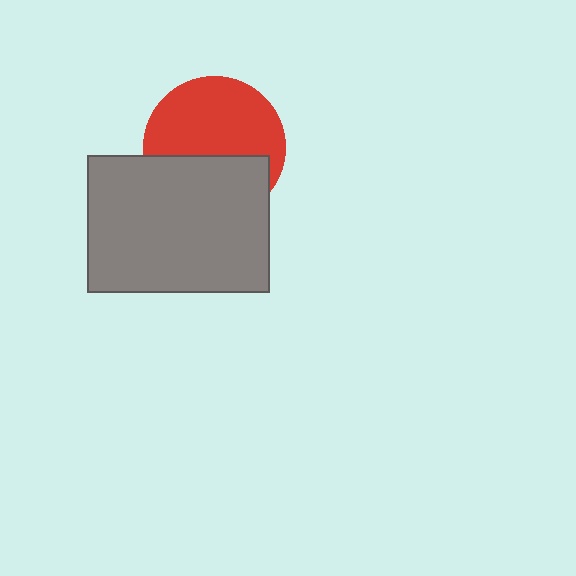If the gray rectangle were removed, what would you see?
You would see the complete red circle.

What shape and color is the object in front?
The object in front is a gray rectangle.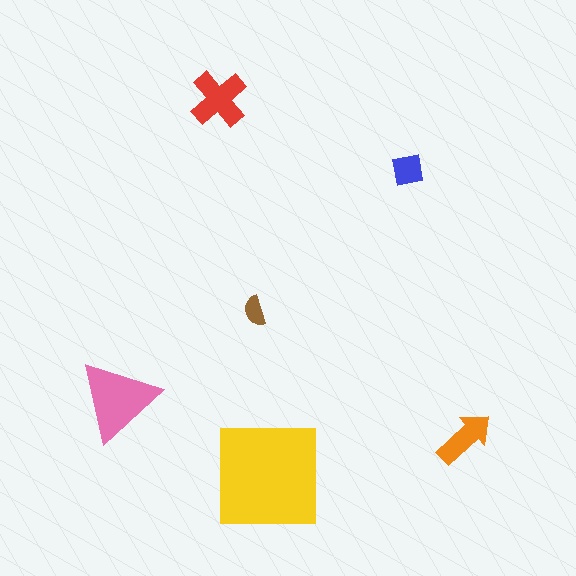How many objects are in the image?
There are 6 objects in the image.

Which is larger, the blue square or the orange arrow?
The orange arrow.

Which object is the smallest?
The brown semicircle.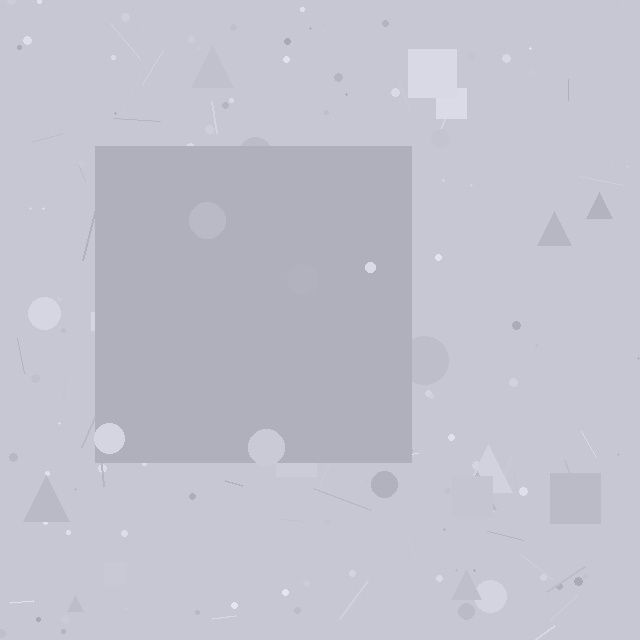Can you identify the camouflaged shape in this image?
The camouflaged shape is a square.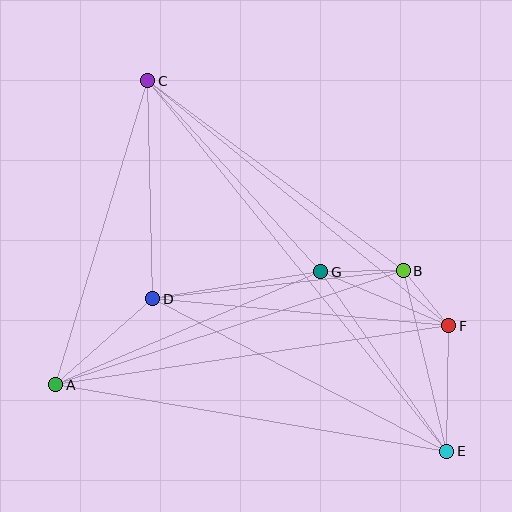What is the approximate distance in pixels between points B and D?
The distance between B and D is approximately 252 pixels.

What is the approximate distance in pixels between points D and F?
The distance between D and F is approximately 297 pixels.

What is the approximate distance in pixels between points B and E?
The distance between B and E is approximately 186 pixels.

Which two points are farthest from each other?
Points C and E are farthest from each other.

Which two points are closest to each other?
Points B and F are closest to each other.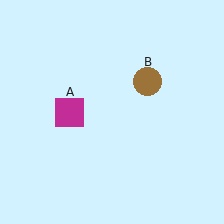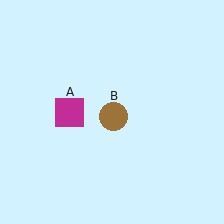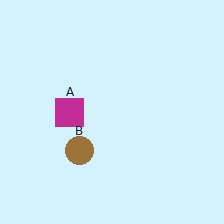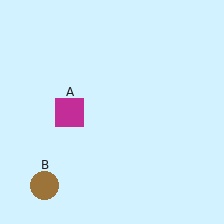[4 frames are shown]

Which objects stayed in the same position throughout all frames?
Magenta square (object A) remained stationary.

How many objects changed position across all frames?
1 object changed position: brown circle (object B).